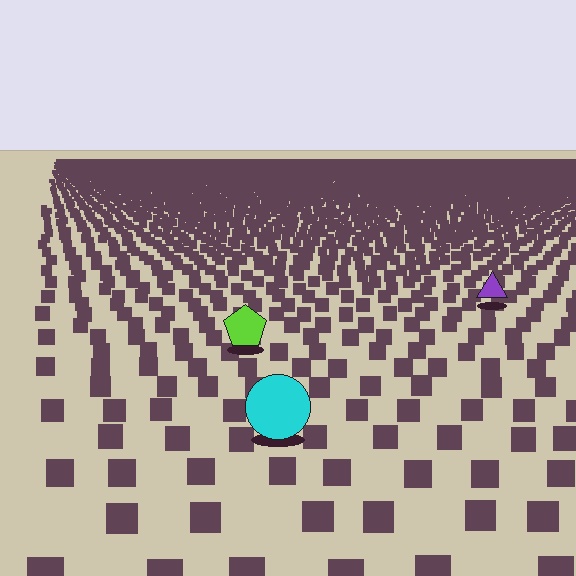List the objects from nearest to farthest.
From nearest to farthest: the cyan circle, the lime pentagon, the purple triangle.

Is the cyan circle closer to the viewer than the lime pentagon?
Yes. The cyan circle is closer — you can tell from the texture gradient: the ground texture is coarser near it.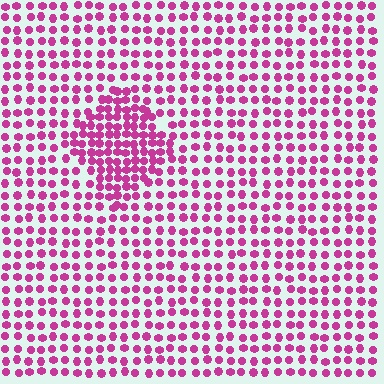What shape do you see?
I see a diamond.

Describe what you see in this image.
The image contains small magenta elements arranged at two different densities. A diamond-shaped region is visible where the elements are more densely packed than the surrounding area.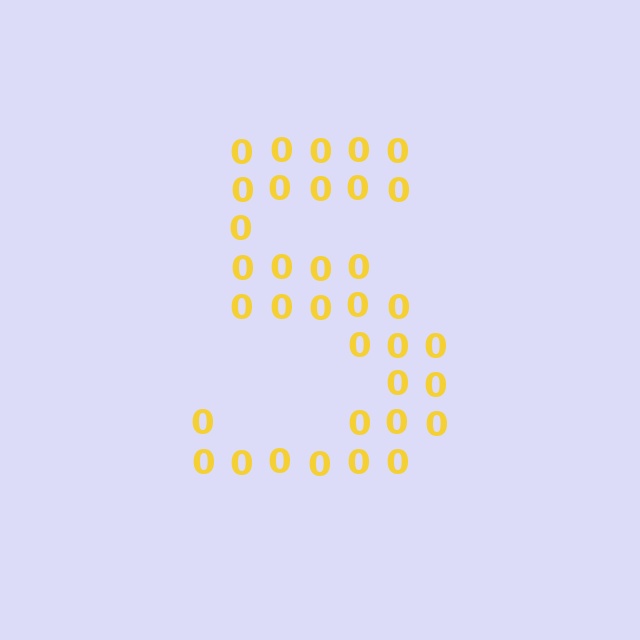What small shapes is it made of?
It is made of small digit 0's.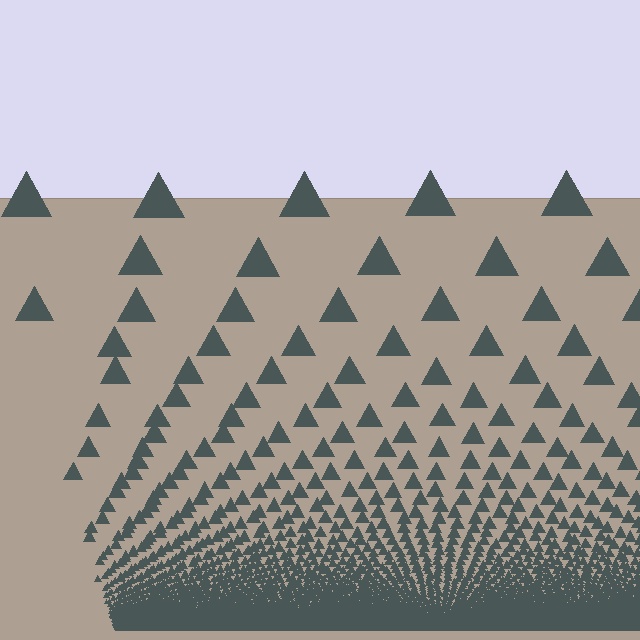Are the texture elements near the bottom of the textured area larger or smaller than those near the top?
Smaller. The gradient is inverted — elements near the bottom are smaller and denser.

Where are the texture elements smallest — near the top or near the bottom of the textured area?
Near the bottom.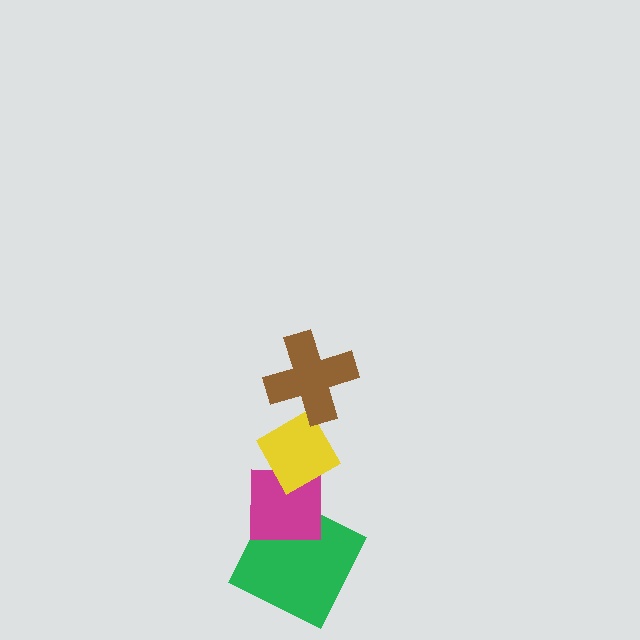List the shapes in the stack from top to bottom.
From top to bottom: the brown cross, the yellow diamond, the magenta square, the green square.